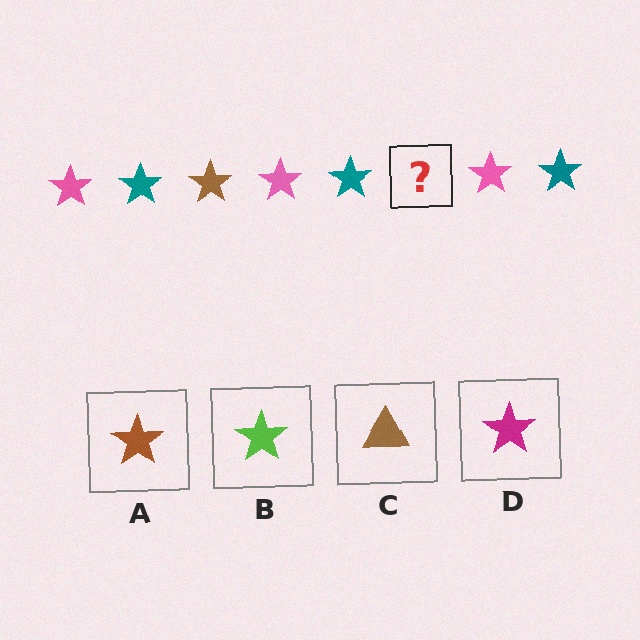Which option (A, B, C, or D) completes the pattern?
A.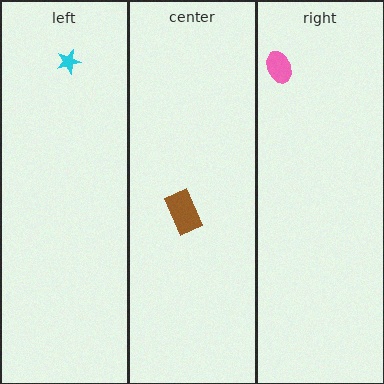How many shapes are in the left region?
1.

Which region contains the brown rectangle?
The center region.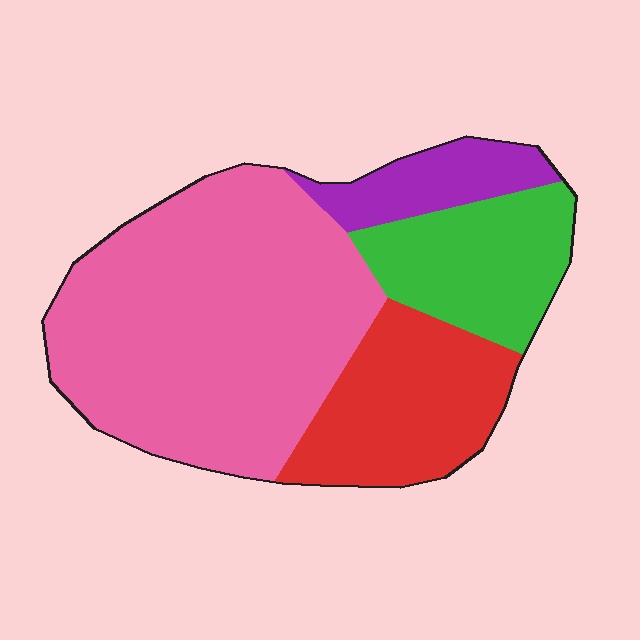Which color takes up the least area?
Purple, at roughly 10%.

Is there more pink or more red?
Pink.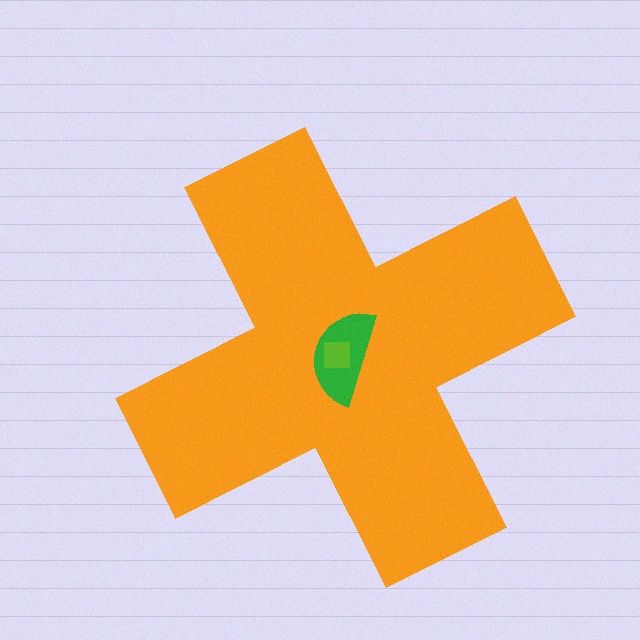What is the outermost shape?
The orange cross.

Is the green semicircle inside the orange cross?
Yes.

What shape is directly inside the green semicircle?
The lime square.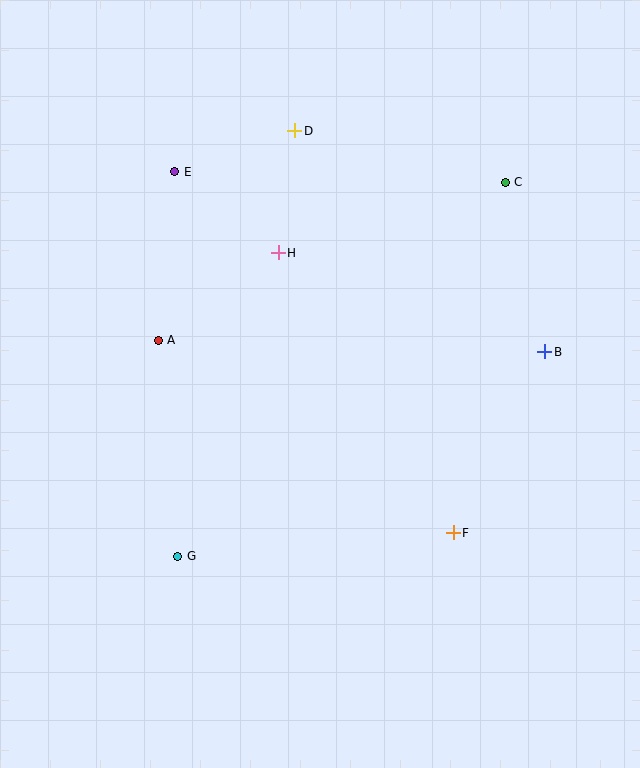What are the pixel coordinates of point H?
Point H is at (278, 253).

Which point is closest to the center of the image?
Point H at (278, 253) is closest to the center.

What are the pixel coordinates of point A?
Point A is at (158, 340).